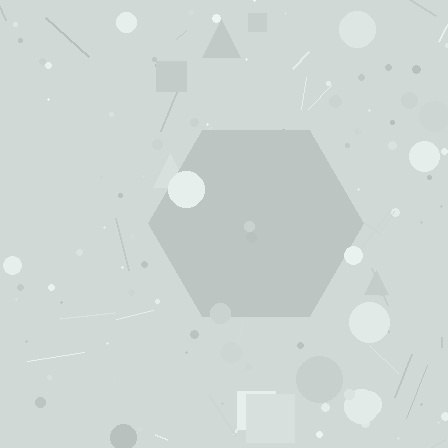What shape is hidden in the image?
A hexagon is hidden in the image.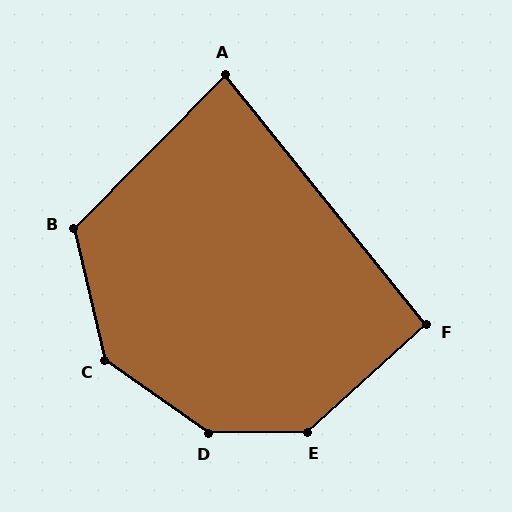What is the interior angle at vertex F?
Approximately 93 degrees (approximately right).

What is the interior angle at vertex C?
Approximately 138 degrees (obtuse).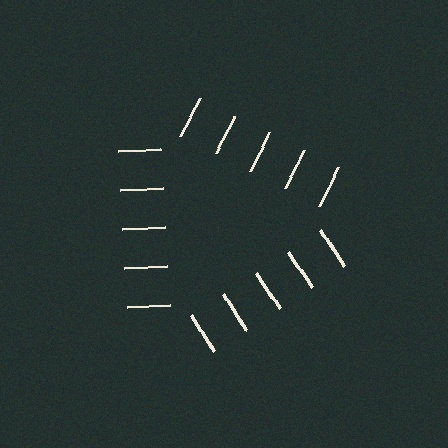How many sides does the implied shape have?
3 sides — the line-ends trace a triangle.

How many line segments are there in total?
15 — 5 along each of the 3 edges.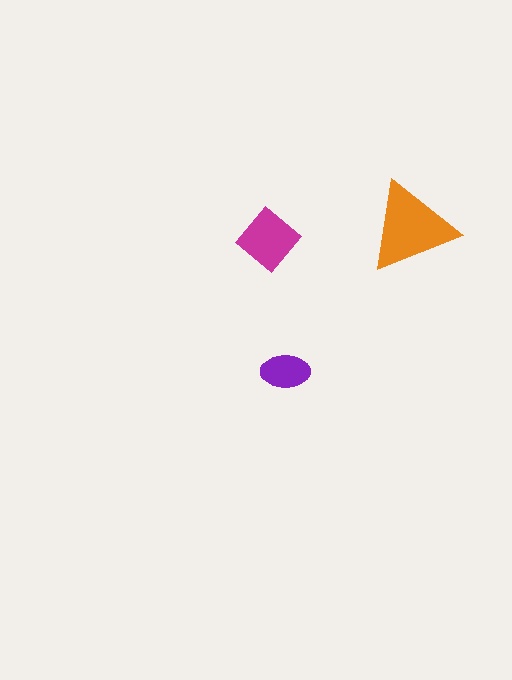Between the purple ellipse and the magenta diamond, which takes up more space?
The magenta diamond.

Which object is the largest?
The orange triangle.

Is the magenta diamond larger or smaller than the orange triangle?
Smaller.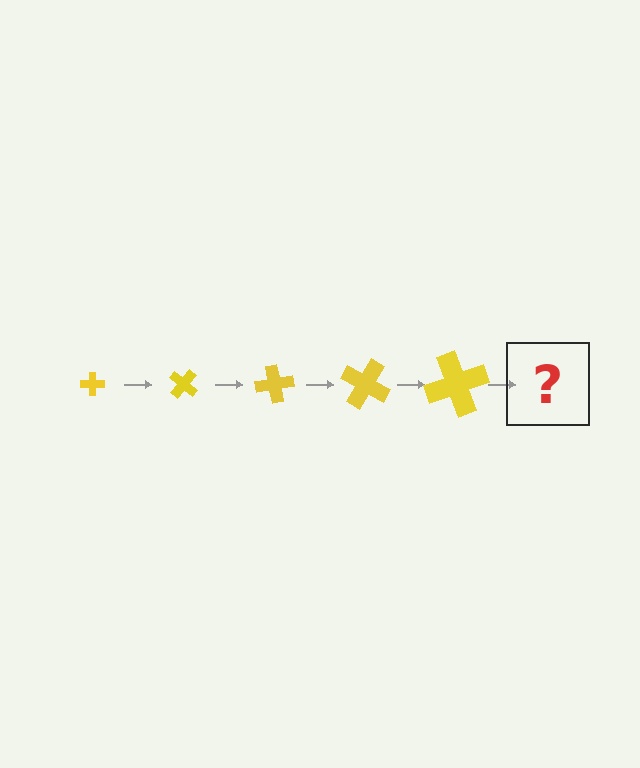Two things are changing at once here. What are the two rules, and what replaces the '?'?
The two rules are that the cross grows larger each step and it rotates 40 degrees each step. The '?' should be a cross, larger than the previous one and rotated 200 degrees from the start.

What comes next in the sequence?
The next element should be a cross, larger than the previous one and rotated 200 degrees from the start.